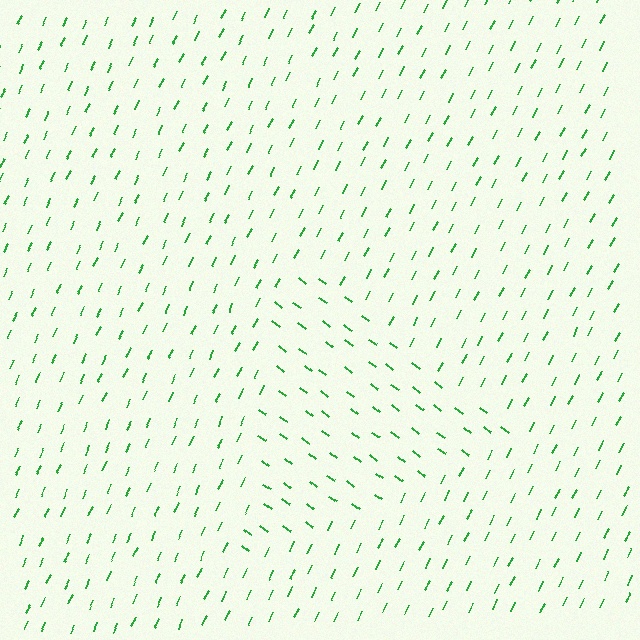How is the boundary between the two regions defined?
The boundary is defined purely by a change in line orientation (approximately 81 degrees difference). All lines are the same color and thickness.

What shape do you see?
I see a triangle.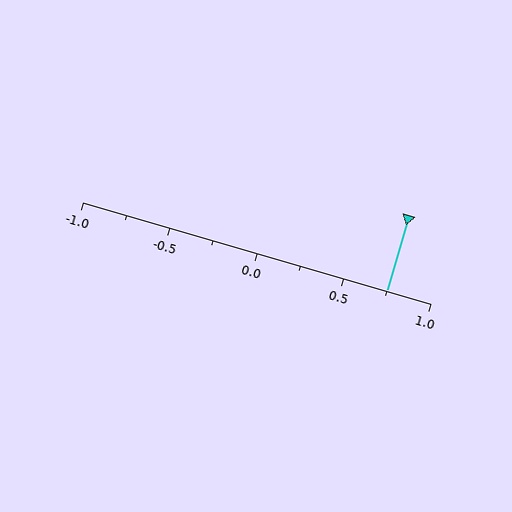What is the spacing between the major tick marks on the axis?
The major ticks are spaced 0.5 apart.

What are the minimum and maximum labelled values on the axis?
The axis runs from -1.0 to 1.0.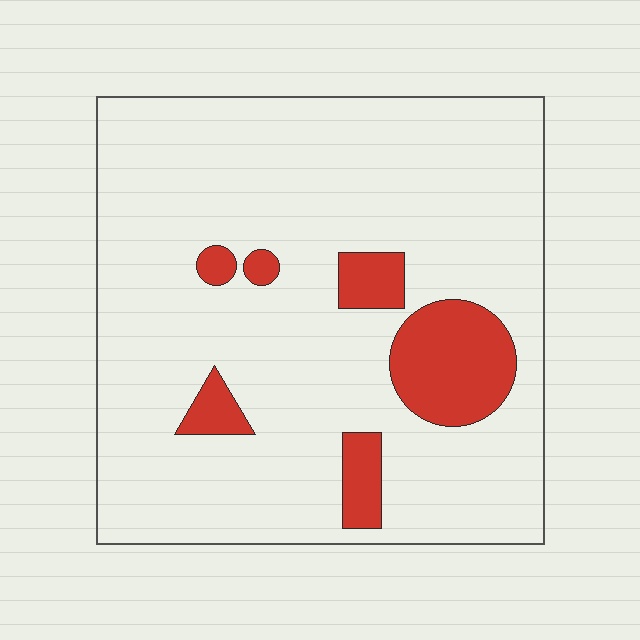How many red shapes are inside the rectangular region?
6.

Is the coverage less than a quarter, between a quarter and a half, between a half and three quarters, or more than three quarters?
Less than a quarter.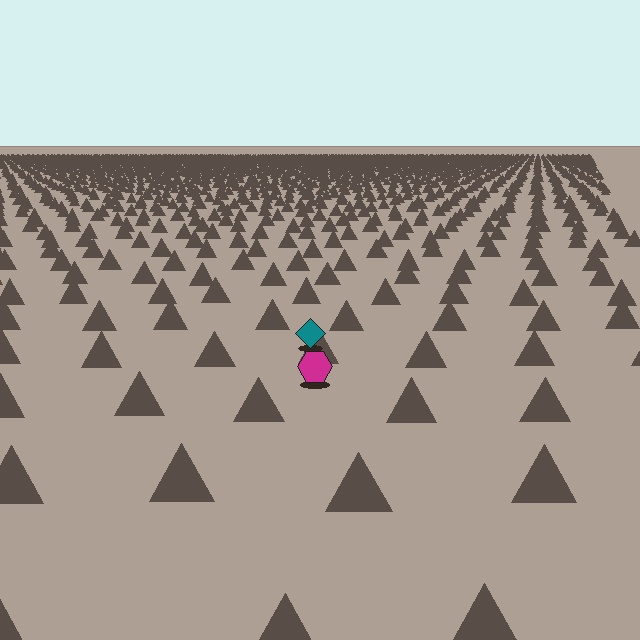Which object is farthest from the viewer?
The teal diamond is farthest from the viewer. It appears smaller and the ground texture around it is denser.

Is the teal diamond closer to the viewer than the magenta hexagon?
No. The magenta hexagon is closer — you can tell from the texture gradient: the ground texture is coarser near it.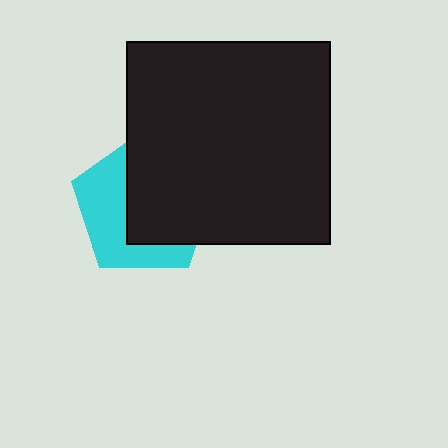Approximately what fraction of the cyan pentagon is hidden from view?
Roughly 57% of the cyan pentagon is hidden behind the black square.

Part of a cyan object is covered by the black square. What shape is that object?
It is a pentagon.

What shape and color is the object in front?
The object in front is a black square.